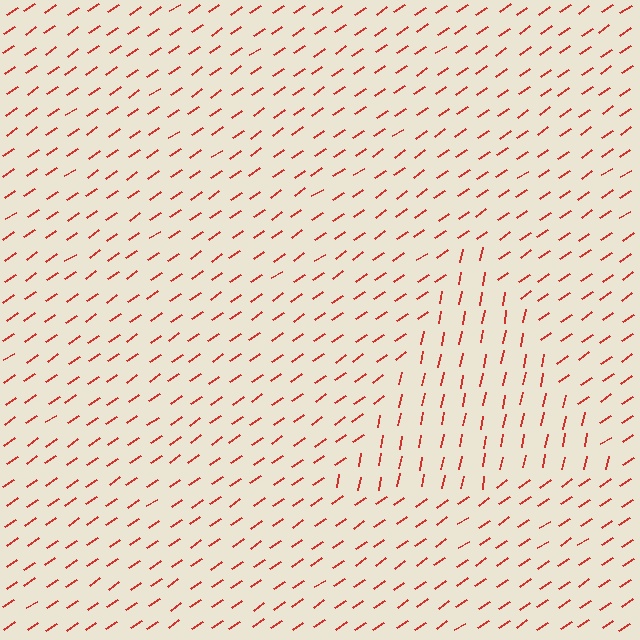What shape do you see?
I see a triangle.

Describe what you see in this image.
The image is filled with small red line segments. A triangle region in the image has lines oriented differently from the surrounding lines, creating a visible texture boundary.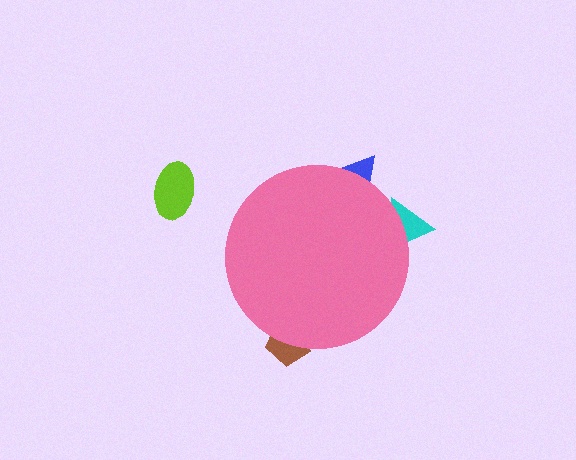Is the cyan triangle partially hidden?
Yes, the cyan triangle is partially hidden behind the pink circle.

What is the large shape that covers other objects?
A pink circle.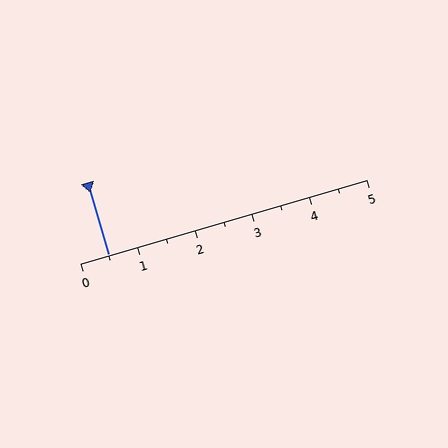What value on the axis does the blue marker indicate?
The marker indicates approximately 0.5.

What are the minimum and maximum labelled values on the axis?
The axis runs from 0 to 5.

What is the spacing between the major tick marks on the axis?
The major ticks are spaced 1 apart.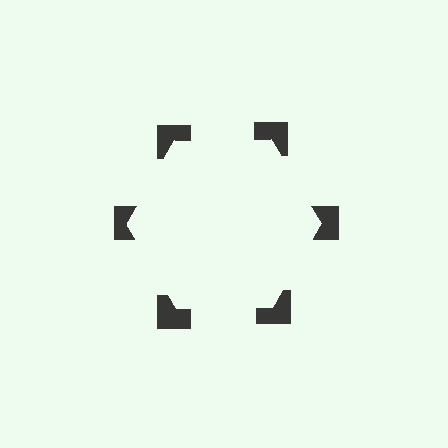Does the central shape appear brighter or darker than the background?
It typically appears slightly brighter than the background, even though no actual brightness change is drawn.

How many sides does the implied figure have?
6 sides.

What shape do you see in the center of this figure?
An illusory hexagon — its edges are inferred from the aligned wedge cuts in the notched squares, not physically drawn.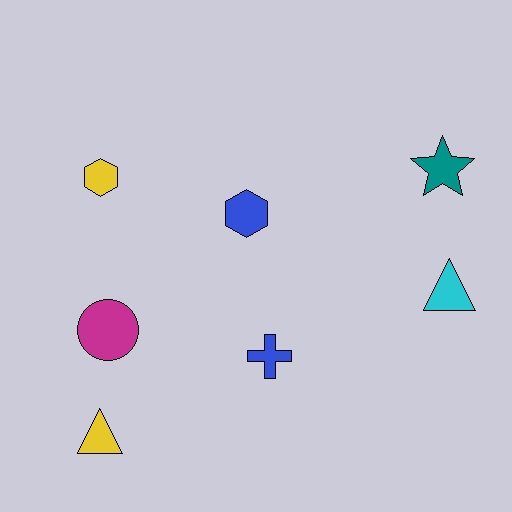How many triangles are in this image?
There are 2 triangles.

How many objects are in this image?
There are 7 objects.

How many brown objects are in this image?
There are no brown objects.